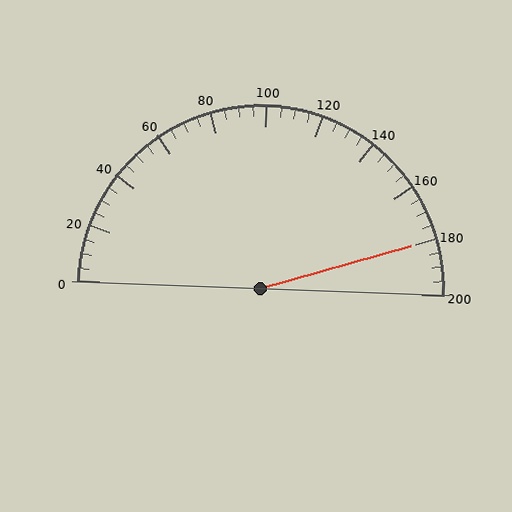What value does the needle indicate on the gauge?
The needle indicates approximately 180.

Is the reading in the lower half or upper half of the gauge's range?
The reading is in the upper half of the range (0 to 200).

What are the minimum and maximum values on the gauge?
The gauge ranges from 0 to 200.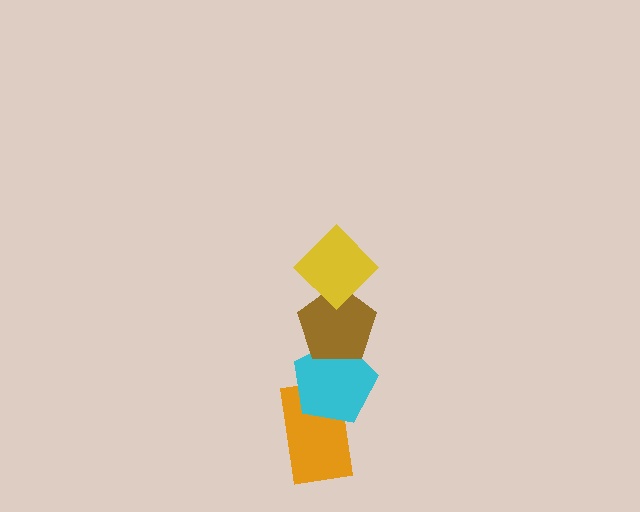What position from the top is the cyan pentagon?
The cyan pentagon is 3rd from the top.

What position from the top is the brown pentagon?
The brown pentagon is 2nd from the top.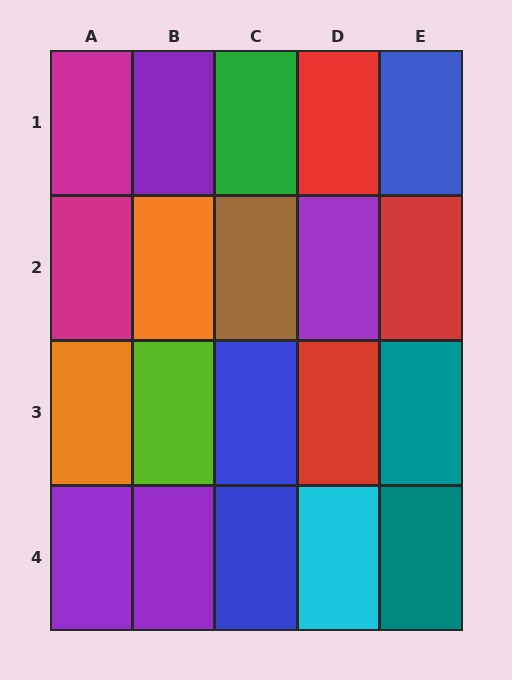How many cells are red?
3 cells are red.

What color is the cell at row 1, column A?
Magenta.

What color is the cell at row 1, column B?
Purple.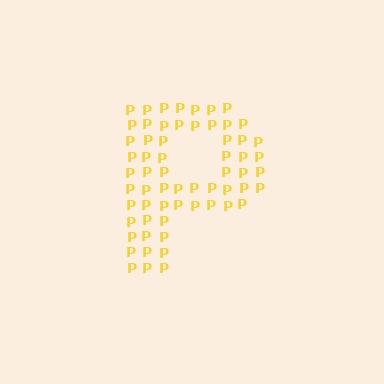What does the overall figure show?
The overall figure shows the letter P.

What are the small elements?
The small elements are letter P's.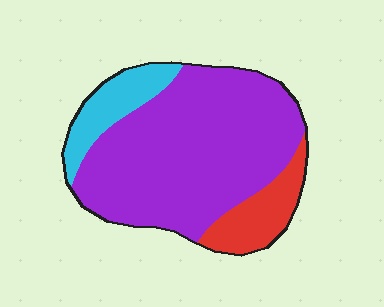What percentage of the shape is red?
Red covers around 15% of the shape.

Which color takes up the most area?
Purple, at roughly 70%.